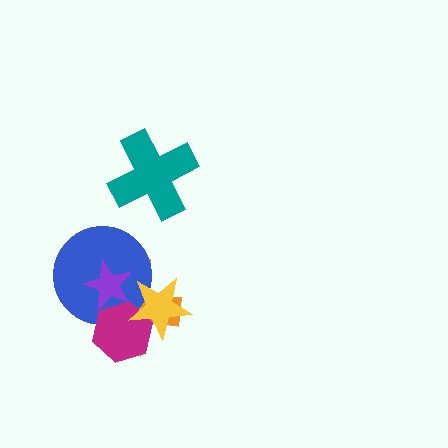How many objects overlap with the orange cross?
4 objects overlap with the orange cross.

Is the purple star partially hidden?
Yes, it is partially covered by another shape.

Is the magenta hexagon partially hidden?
Yes, it is partially covered by another shape.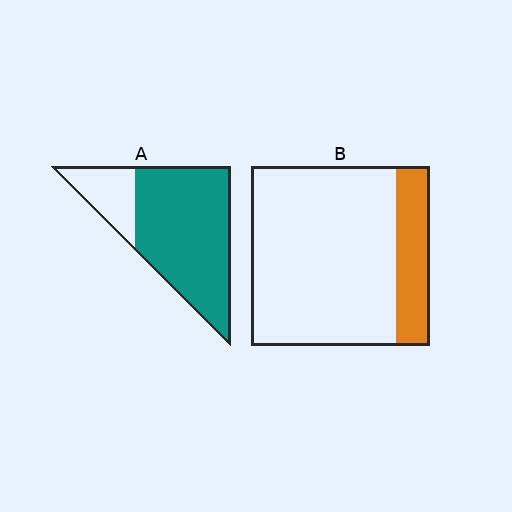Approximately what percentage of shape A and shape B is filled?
A is approximately 80% and B is approximately 20%.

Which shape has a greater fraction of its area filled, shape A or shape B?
Shape A.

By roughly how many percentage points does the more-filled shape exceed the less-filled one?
By roughly 60 percentage points (A over B).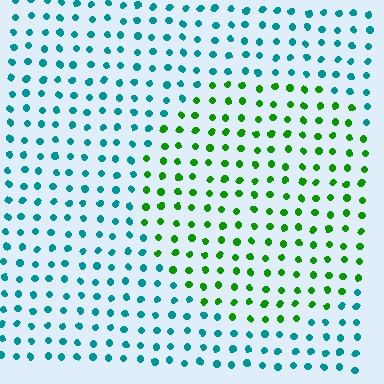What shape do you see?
I see a circle.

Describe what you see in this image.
The image is filled with small teal elements in a uniform arrangement. A circle-shaped region is visible where the elements are tinted to a slightly different hue, forming a subtle color boundary.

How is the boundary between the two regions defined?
The boundary is defined purely by a slight shift in hue (about 65 degrees). Spacing, size, and orientation are identical on both sides.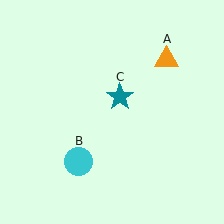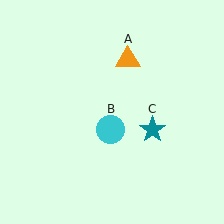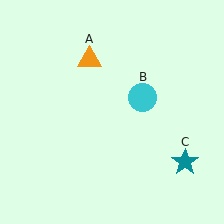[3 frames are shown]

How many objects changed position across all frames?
3 objects changed position: orange triangle (object A), cyan circle (object B), teal star (object C).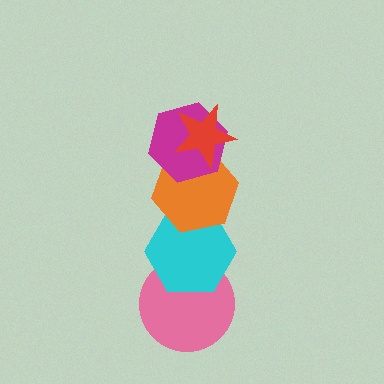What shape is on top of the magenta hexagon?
The red star is on top of the magenta hexagon.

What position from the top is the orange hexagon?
The orange hexagon is 3rd from the top.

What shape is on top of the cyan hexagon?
The orange hexagon is on top of the cyan hexagon.